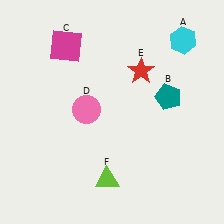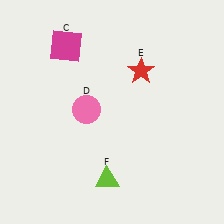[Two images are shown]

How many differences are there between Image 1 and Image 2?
There are 2 differences between the two images.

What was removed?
The cyan hexagon (A), the teal pentagon (B) were removed in Image 2.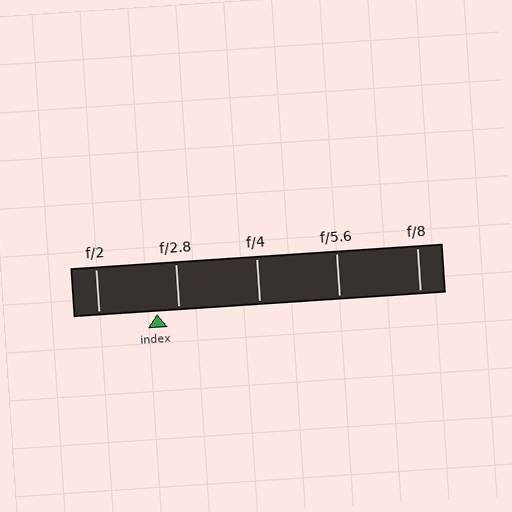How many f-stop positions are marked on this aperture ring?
There are 5 f-stop positions marked.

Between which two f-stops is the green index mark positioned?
The index mark is between f/2 and f/2.8.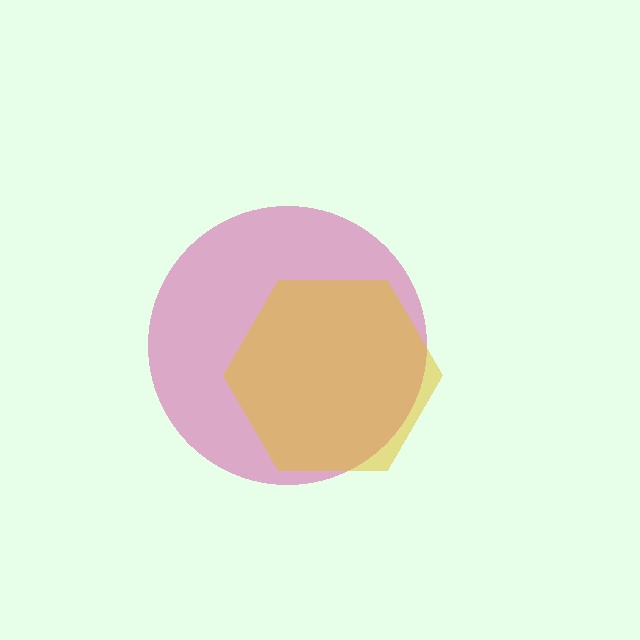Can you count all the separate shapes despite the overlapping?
Yes, there are 2 separate shapes.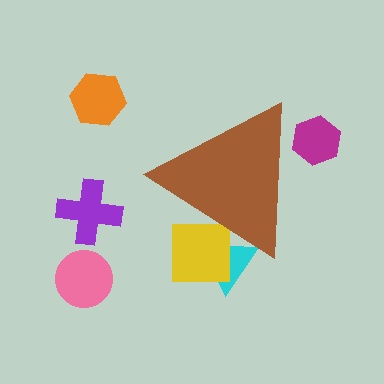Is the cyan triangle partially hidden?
Yes, the cyan triangle is partially hidden behind the brown triangle.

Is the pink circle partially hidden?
No, the pink circle is fully visible.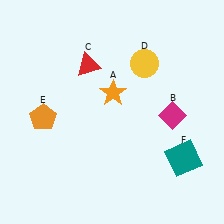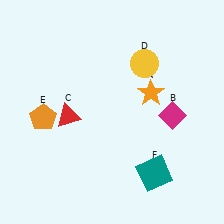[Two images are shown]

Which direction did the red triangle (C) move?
The red triangle (C) moved down.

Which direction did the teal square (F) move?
The teal square (F) moved left.